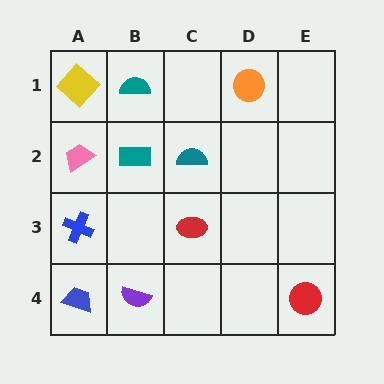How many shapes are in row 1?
3 shapes.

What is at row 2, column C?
A teal semicircle.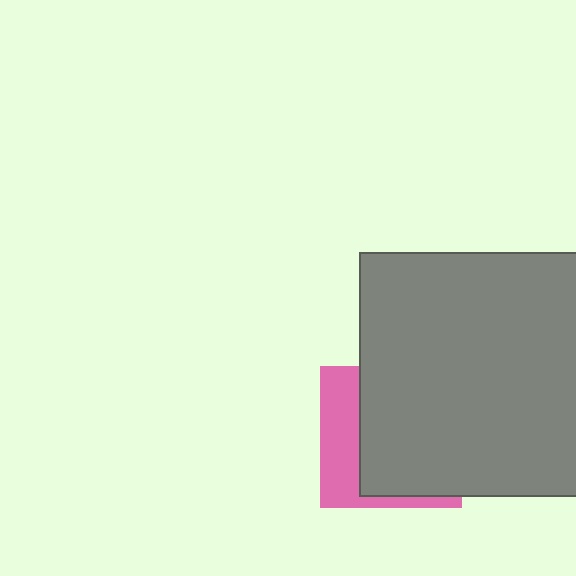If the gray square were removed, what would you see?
You would see the complete pink square.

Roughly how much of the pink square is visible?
A small part of it is visible (roughly 33%).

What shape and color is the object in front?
The object in front is a gray square.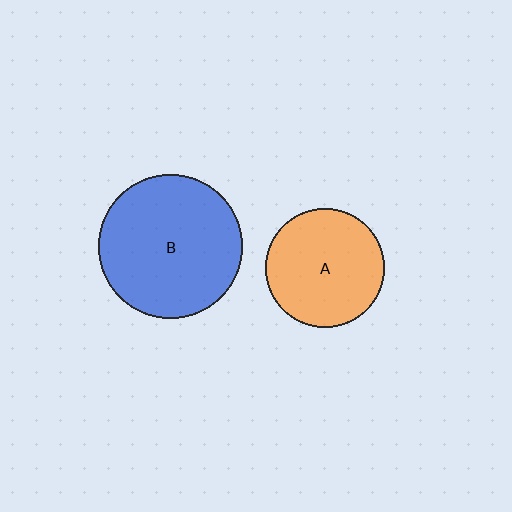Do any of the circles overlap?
No, none of the circles overlap.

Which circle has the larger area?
Circle B (blue).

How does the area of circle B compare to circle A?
Approximately 1.5 times.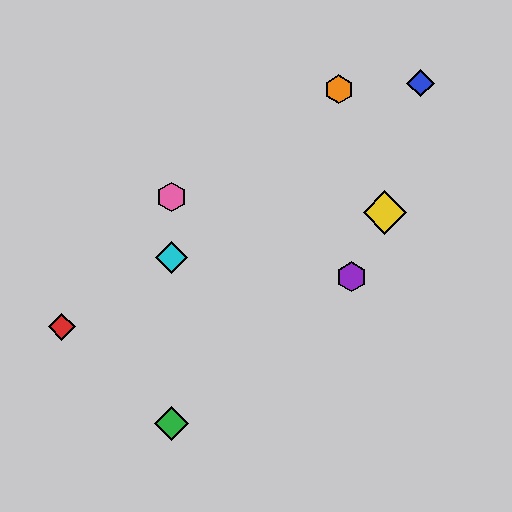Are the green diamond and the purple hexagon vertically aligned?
No, the green diamond is at x≈172 and the purple hexagon is at x≈352.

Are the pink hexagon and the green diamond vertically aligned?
Yes, both are at x≈172.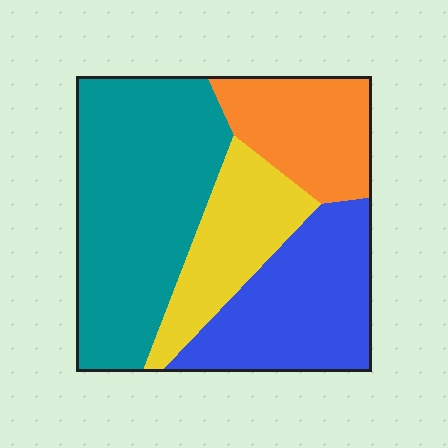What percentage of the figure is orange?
Orange covers around 15% of the figure.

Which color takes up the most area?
Teal, at roughly 40%.